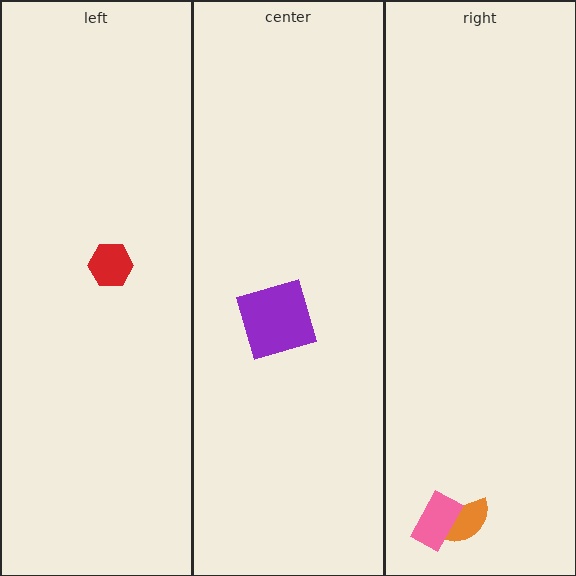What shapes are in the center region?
The purple square.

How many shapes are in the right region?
2.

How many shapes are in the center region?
1.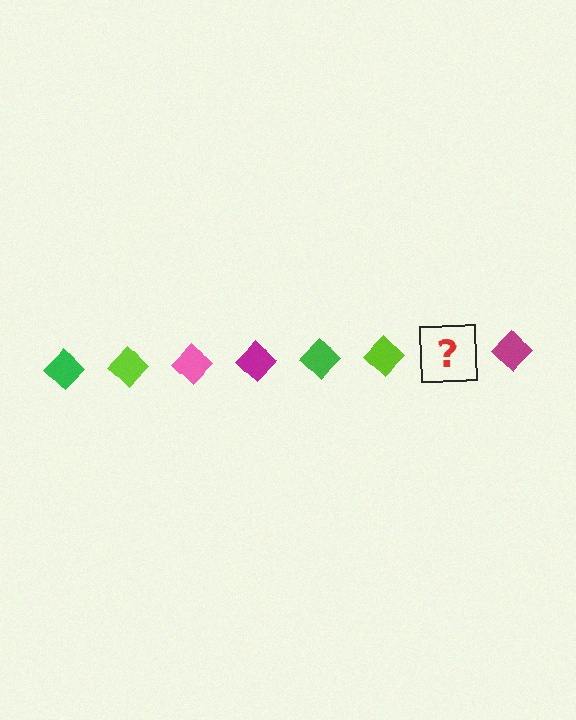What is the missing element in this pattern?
The missing element is a pink diamond.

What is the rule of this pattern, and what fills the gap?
The rule is that the pattern cycles through green, lime, pink, magenta diamonds. The gap should be filled with a pink diamond.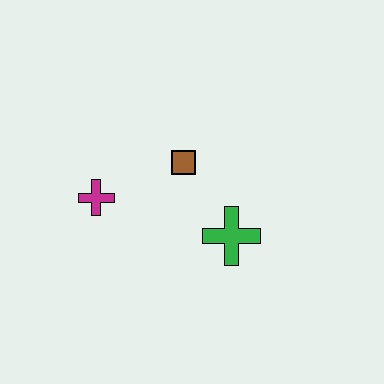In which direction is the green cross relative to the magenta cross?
The green cross is to the right of the magenta cross.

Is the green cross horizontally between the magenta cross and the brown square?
No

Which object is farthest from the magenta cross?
The green cross is farthest from the magenta cross.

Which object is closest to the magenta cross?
The brown square is closest to the magenta cross.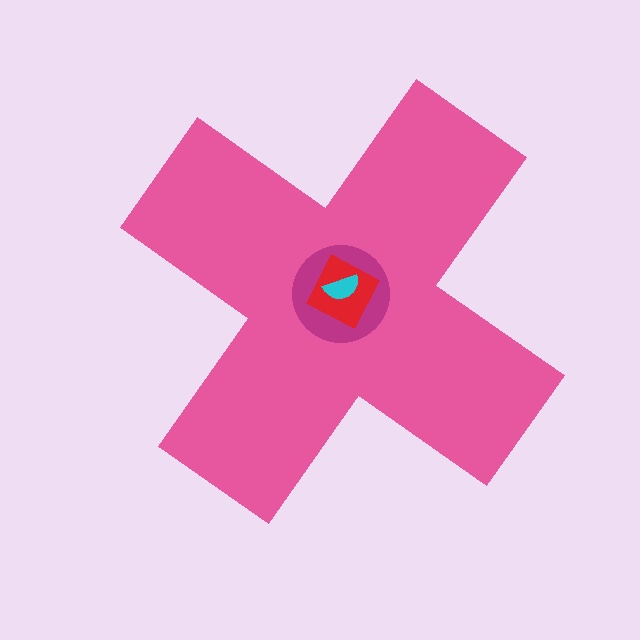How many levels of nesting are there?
4.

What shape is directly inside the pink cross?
The magenta circle.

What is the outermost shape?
The pink cross.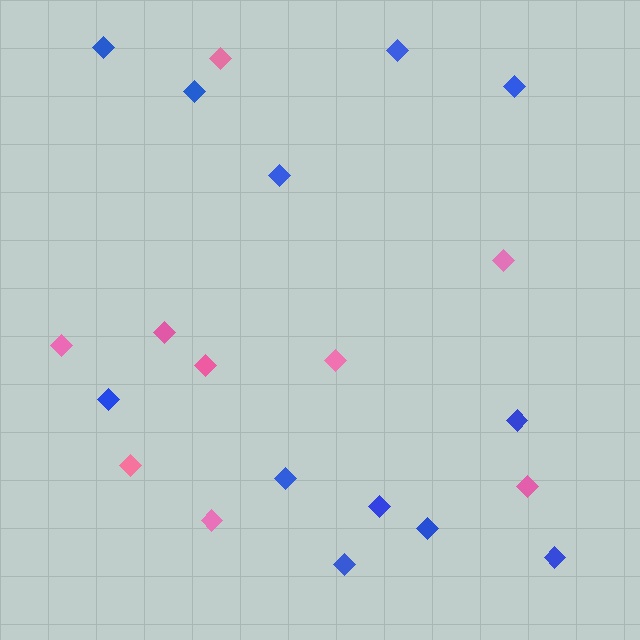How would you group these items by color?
There are 2 groups: one group of pink diamonds (9) and one group of blue diamonds (12).